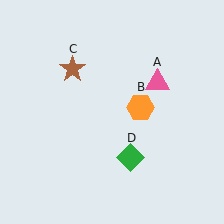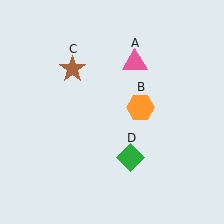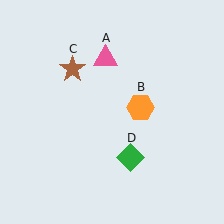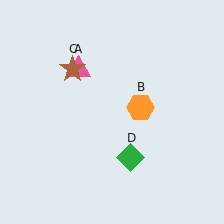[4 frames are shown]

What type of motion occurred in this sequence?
The pink triangle (object A) rotated counterclockwise around the center of the scene.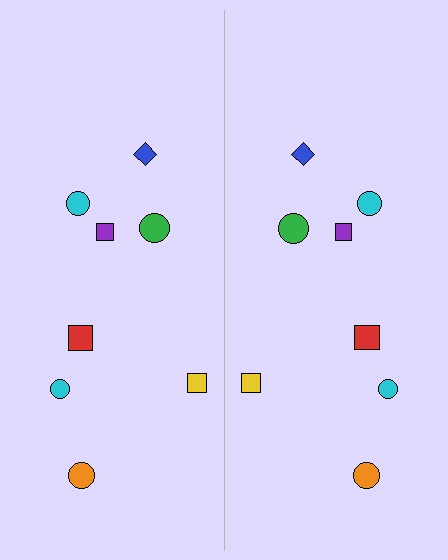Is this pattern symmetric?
Yes, this pattern has bilateral (reflection) symmetry.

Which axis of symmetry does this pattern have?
The pattern has a vertical axis of symmetry running through the center of the image.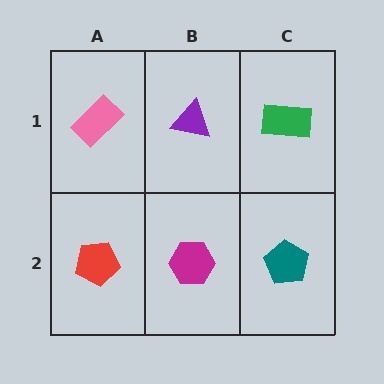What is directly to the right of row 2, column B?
A teal pentagon.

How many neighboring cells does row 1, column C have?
2.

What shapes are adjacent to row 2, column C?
A green rectangle (row 1, column C), a magenta hexagon (row 2, column B).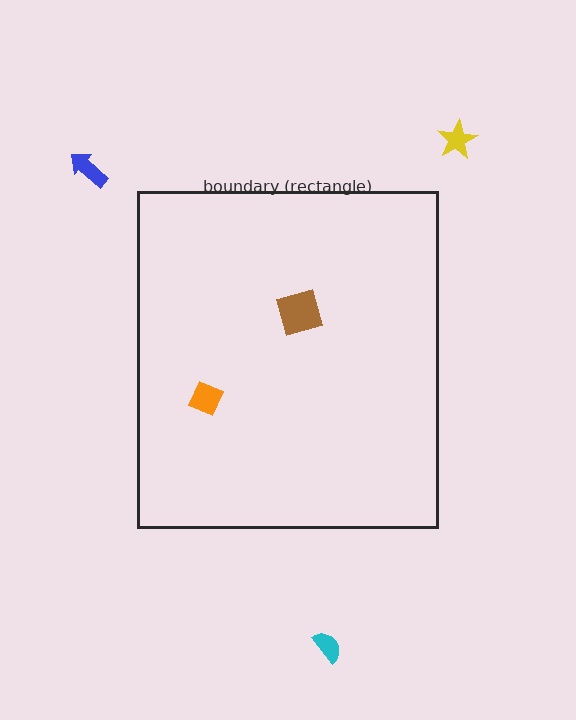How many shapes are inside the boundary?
2 inside, 3 outside.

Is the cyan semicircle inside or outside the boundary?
Outside.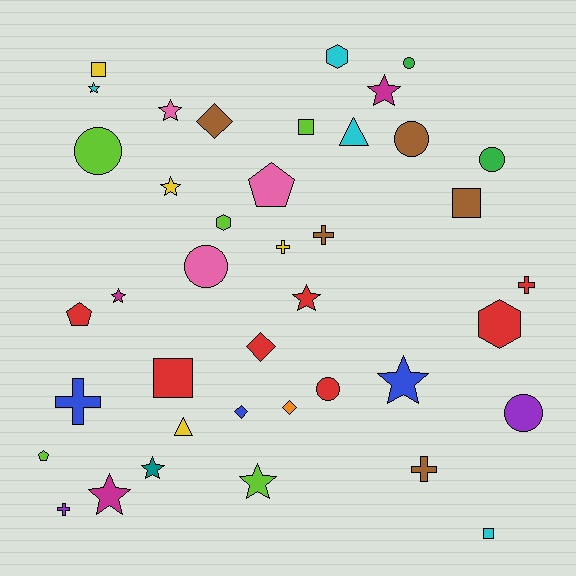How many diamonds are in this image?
There are 4 diamonds.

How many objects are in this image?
There are 40 objects.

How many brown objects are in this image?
There are 5 brown objects.